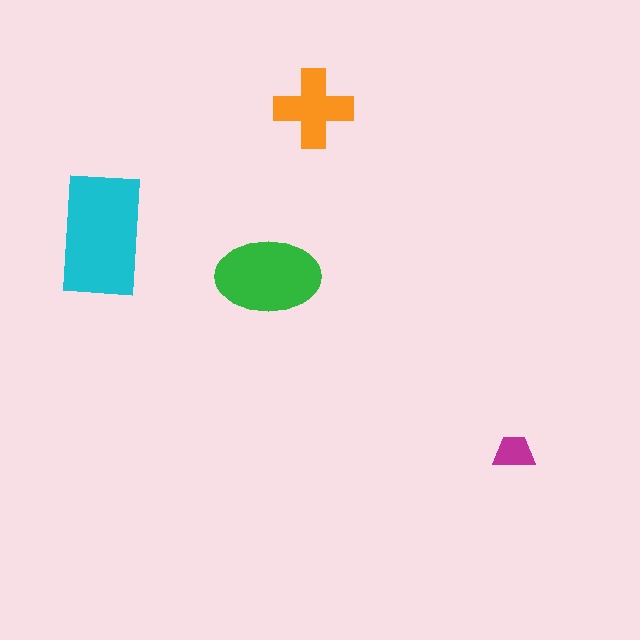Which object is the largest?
The cyan rectangle.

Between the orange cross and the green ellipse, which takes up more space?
The green ellipse.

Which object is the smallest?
The magenta trapezoid.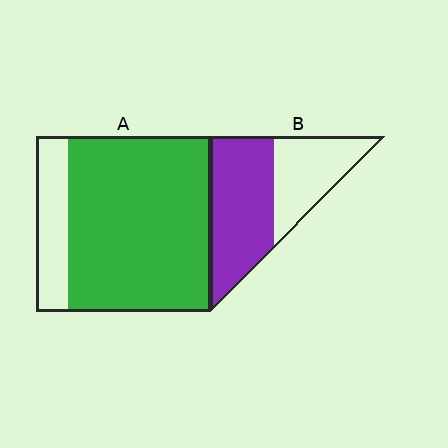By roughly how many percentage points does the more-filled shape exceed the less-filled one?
By roughly 20 percentage points (A over B).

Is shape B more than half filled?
Yes.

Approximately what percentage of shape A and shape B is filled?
A is approximately 80% and B is approximately 60%.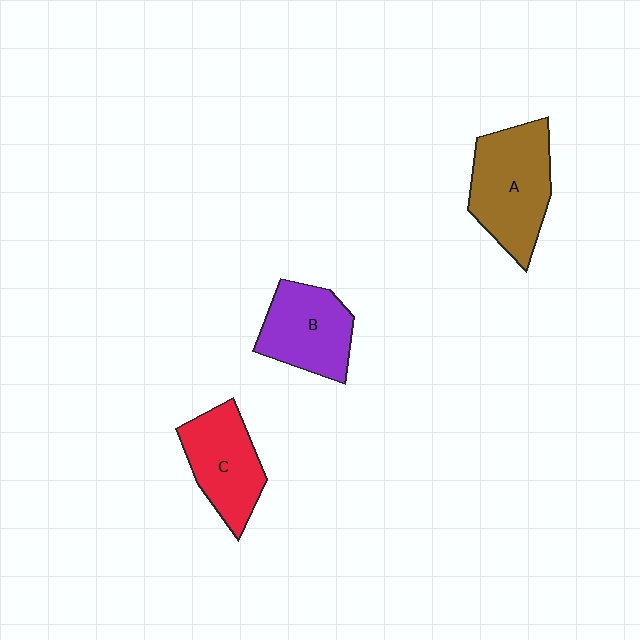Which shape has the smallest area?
Shape C (red).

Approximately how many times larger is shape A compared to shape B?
Approximately 1.3 times.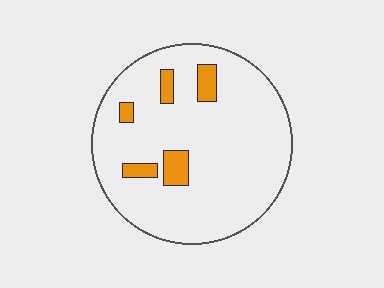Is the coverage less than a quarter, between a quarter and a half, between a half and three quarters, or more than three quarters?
Less than a quarter.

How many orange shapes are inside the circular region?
5.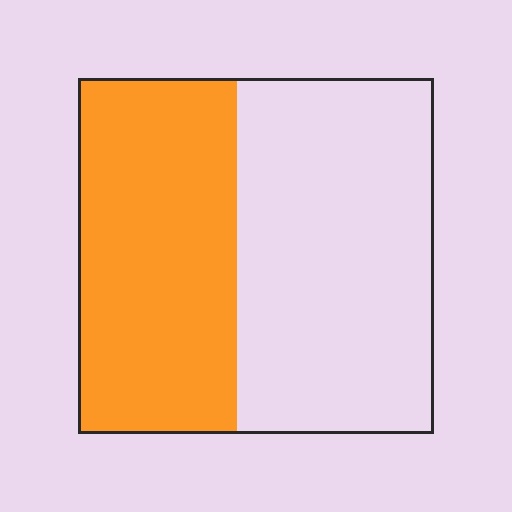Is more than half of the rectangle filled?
No.